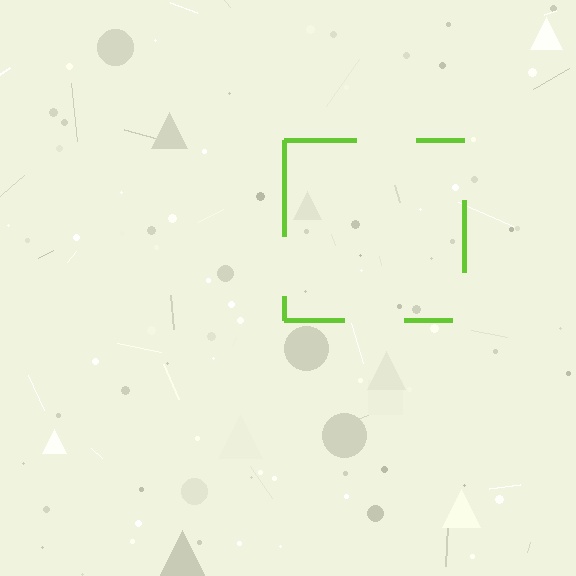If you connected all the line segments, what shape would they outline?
They would outline a square.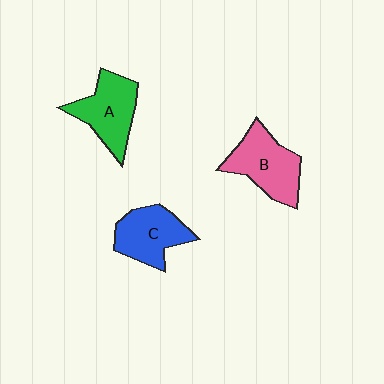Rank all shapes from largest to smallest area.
From largest to smallest: B (pink), A (green), C (blue).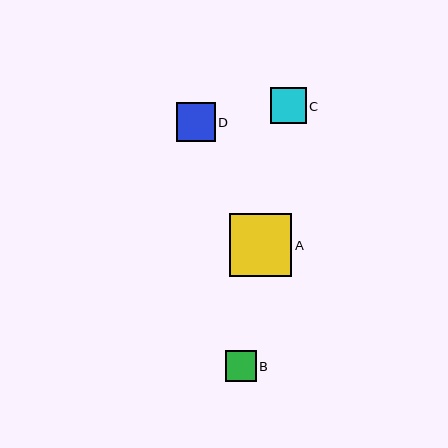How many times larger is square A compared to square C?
Square A is approximately 1.7 times the size of square C.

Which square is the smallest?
Square B is the smallest with a size of approximately 31 pixels.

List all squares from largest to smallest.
From largest to smallest: A, D, C, B.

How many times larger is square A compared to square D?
Square A is approximately 1.6 times the size of square D.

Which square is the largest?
Square A is the largest with a size of approximately 63 pixels.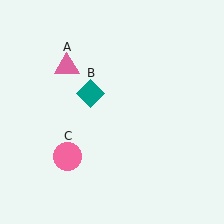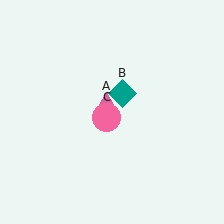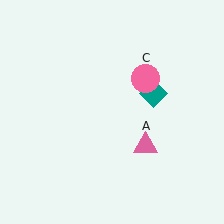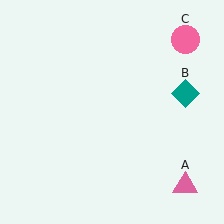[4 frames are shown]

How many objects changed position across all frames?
3 objects changed position: pink triangle (object A), teal diamond (object B), pink circle (object C).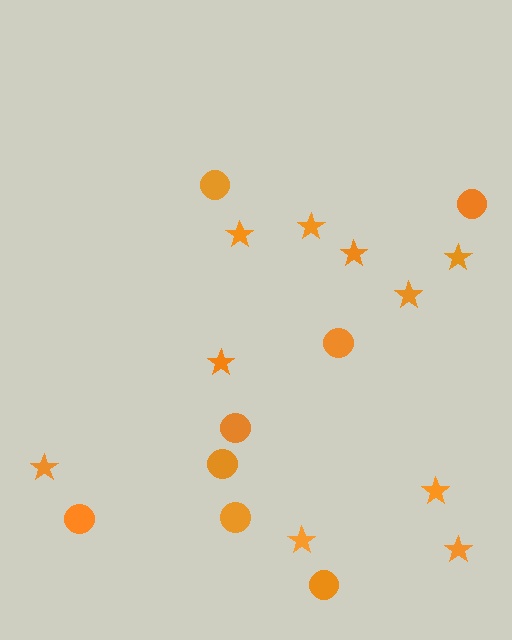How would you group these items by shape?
There are 2 groups: one group of circles (8) and one group of stars (10).